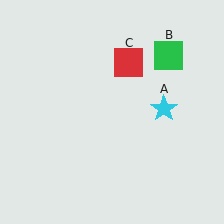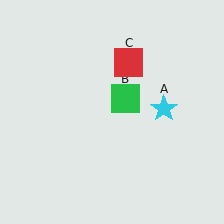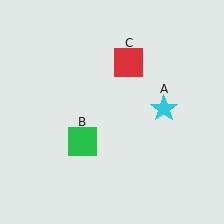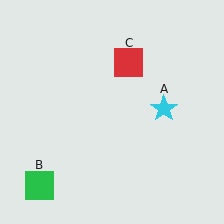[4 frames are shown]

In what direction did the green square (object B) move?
The green square (object B) moved down and to the left.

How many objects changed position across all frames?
1 object changed position: green square (object B).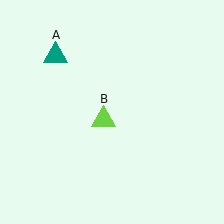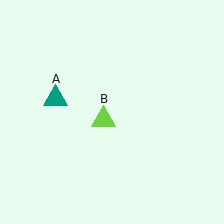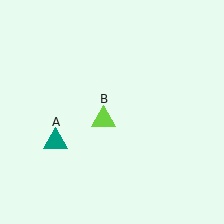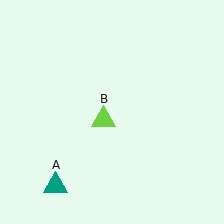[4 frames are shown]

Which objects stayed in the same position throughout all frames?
Lime triangle (object B) remained stationary.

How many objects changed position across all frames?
1 object changed position: teal triangle (object A).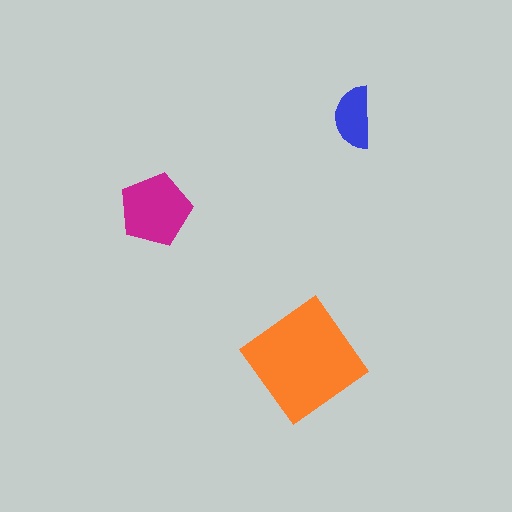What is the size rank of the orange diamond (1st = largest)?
1st.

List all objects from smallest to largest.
The blue semicircle, the magenta pentagon, the orange diamond.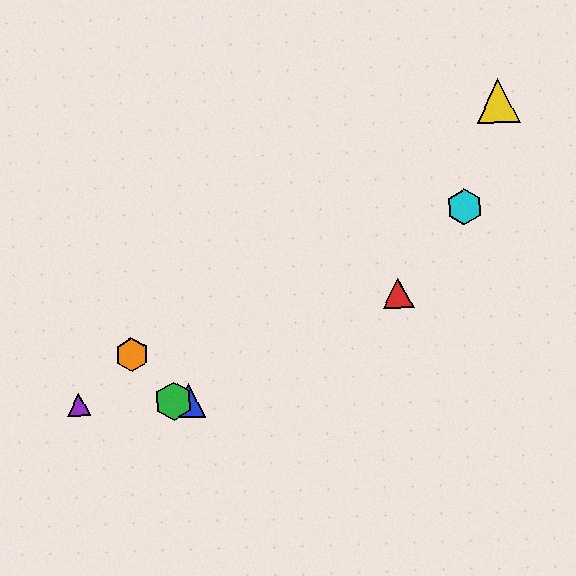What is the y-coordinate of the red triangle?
The red triangle is at y≈293.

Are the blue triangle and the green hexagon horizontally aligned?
Yes, both are at y≈401.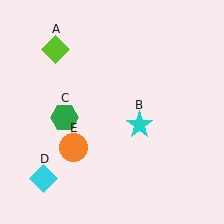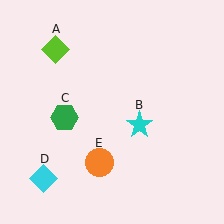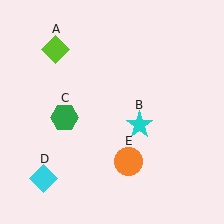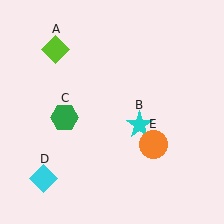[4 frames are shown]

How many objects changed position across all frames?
1 object changed position: orange circle (object E).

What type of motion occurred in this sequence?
The orange circle (object E) rotated counterclockwise around the center of the scene.